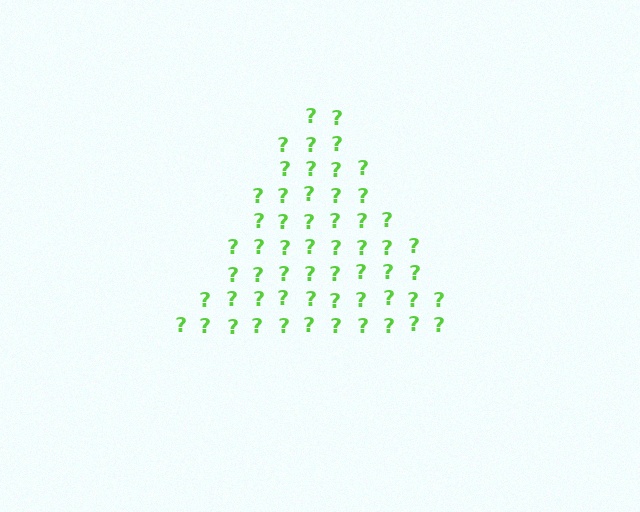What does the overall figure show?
The overall figure shows a triangle.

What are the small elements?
The small elements are question marks.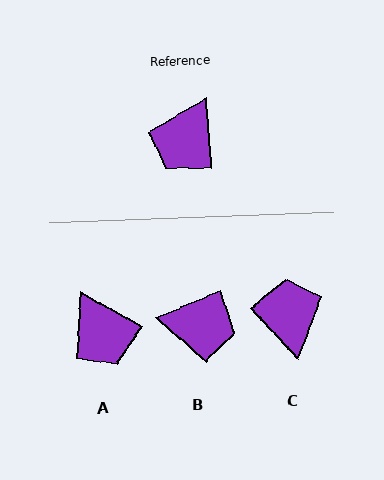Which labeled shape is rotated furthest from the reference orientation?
C, about 141 degrees away.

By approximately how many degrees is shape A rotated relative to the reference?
Approximately 56 degrees counter-clockwise.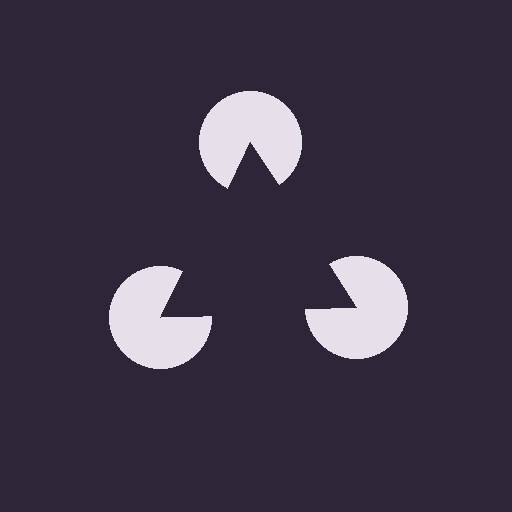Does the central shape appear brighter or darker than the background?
It typically appears slightly darker than the background, even though no actual brightness change is drawn.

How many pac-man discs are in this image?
There are 3 — one at each vertex of the illusory triangle.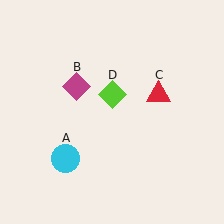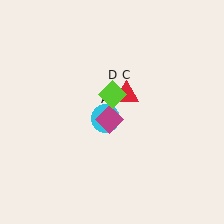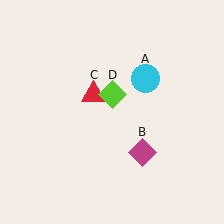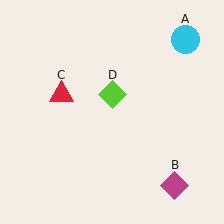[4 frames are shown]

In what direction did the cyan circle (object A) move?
The cyan circle (object A) moved up and to the right.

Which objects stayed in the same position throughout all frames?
Lime diamond (object D) remained stationary.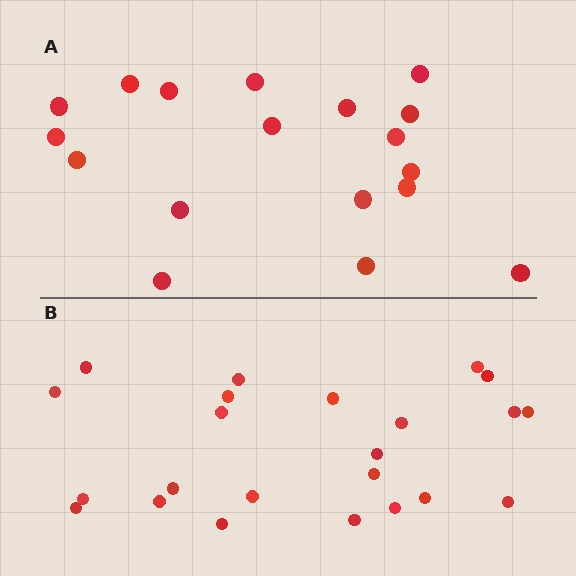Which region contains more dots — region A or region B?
Region B (the bottom region) has more dots.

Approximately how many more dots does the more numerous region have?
Region B has about 5 more dots than region A.